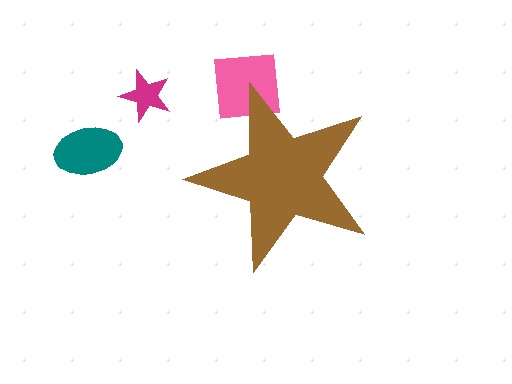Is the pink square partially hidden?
Yes, the pink square is partially hidden behind the brown star.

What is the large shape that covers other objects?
A brown star.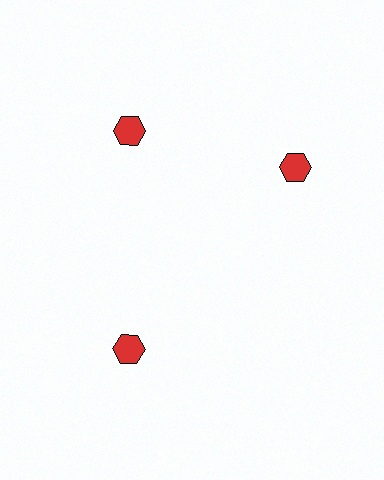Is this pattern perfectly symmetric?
No. The 3 red hexagons are arranged in a ring, but one element near the 3 o'clock position is rotated out of alignment along the ring, breaking the 3-fold rotational symmetry.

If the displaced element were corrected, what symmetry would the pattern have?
It would have 3-fold rotational symmetry — the pattern would map onto itself every 120 degrees.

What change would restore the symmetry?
The symmetry would be restored by rotating it back into even spacing with its neighbors so that all 3 hexagons sit at equal angles and equal distance from the center.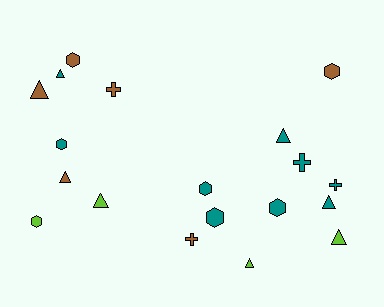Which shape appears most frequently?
Triangle, with 8 objects.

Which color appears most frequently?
Teal, with 9 objects.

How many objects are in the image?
There are 19 objects.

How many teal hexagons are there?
There are 4 teal hexagons.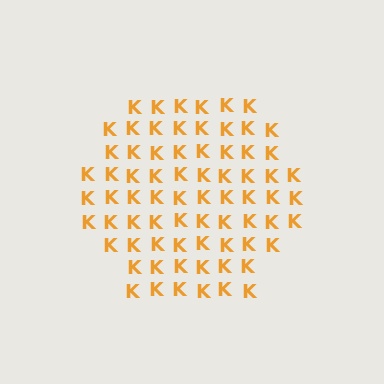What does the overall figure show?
The overall figure shows a hexagon.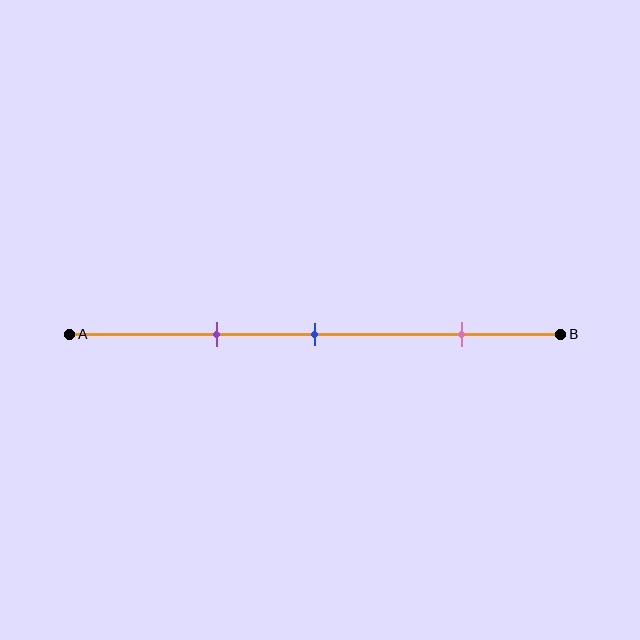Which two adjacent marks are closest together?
The purple and blue marks are the closest adjacent pair.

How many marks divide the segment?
There are 3 marks dividing the segment.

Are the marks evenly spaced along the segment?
No, the marks are not evenly spaced.